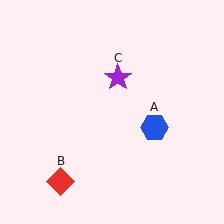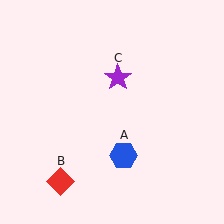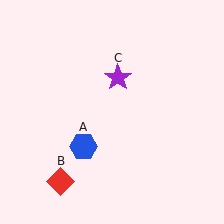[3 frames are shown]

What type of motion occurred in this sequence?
The blue hexagon (object A) rotated clockwise around the center of the scene.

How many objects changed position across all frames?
1 object changed position: blue hexagon (object A).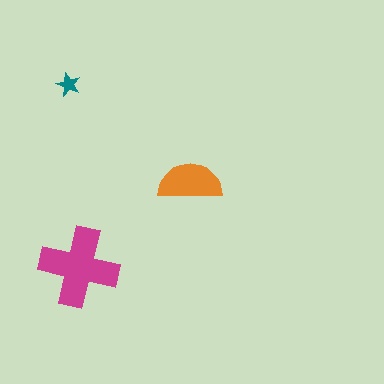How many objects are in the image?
There are 3 objects in the image.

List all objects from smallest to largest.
The teal star, the orange semicircle, the magenta cross.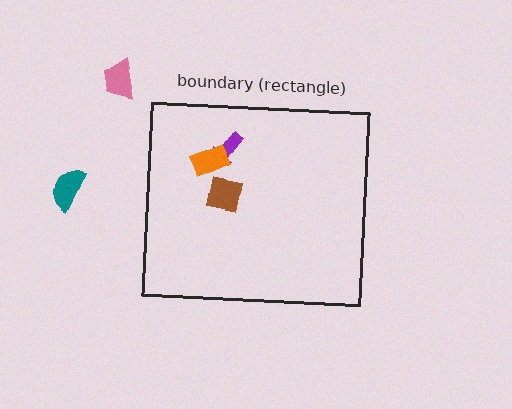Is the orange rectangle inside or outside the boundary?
Inside.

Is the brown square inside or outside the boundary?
Inside.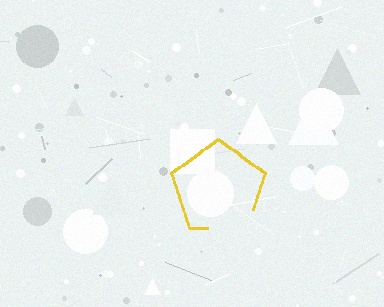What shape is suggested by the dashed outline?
The dashed outline suggests a pentagon.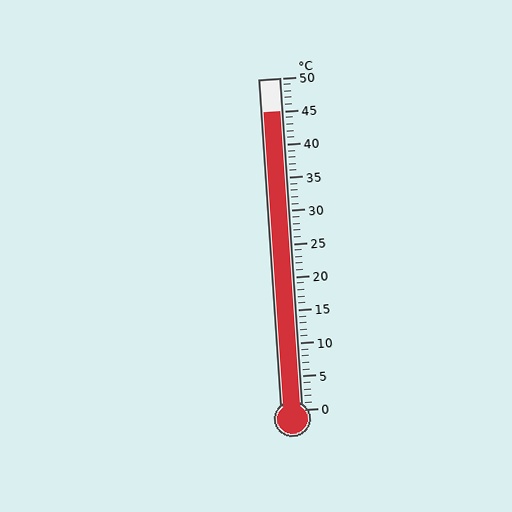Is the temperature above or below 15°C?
The temperature is above 15°C.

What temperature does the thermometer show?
The thermometer shows approximately 45°C.